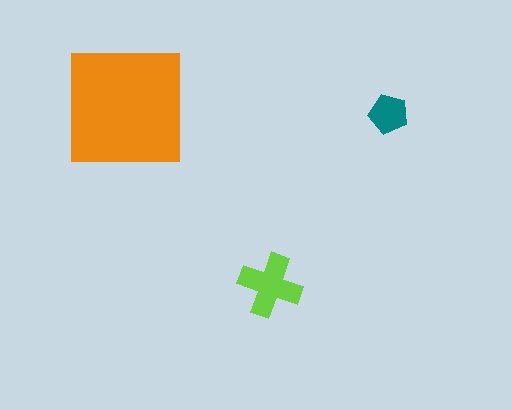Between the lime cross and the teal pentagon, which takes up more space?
The lime cross.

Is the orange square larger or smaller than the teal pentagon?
Larger.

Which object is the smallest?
The teal pentagon.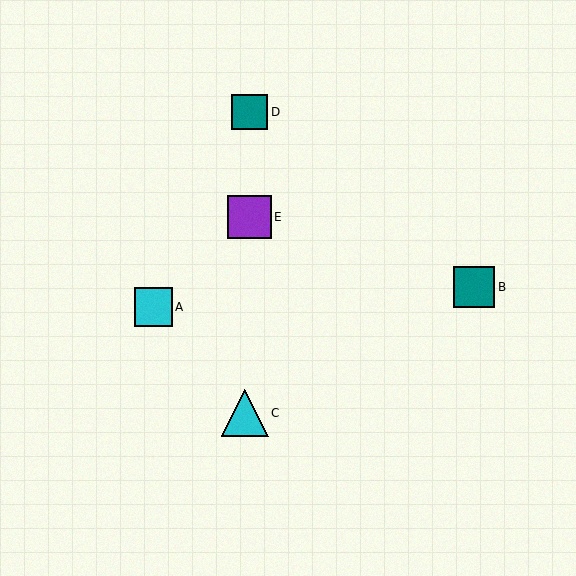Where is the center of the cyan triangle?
The center of the cyan triangle is at (245, 413).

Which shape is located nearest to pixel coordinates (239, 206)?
The purple square (labeled E) at (249, 217) is nearest to that location.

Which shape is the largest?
The cyan triangle (labeled C) is the largest.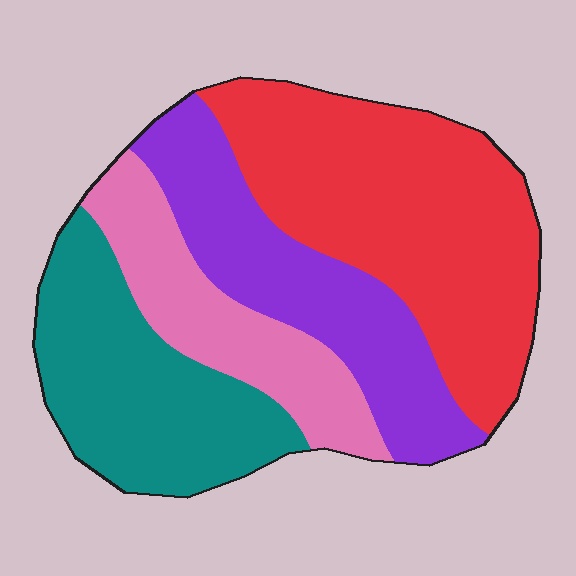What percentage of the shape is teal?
Teal covers around 25% of the shape.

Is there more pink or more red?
Red.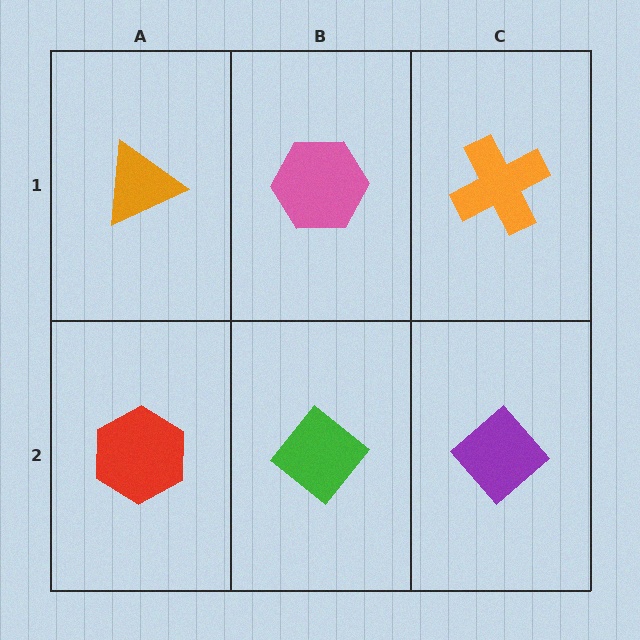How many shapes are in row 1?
3 shapes.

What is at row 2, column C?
A purple diamond.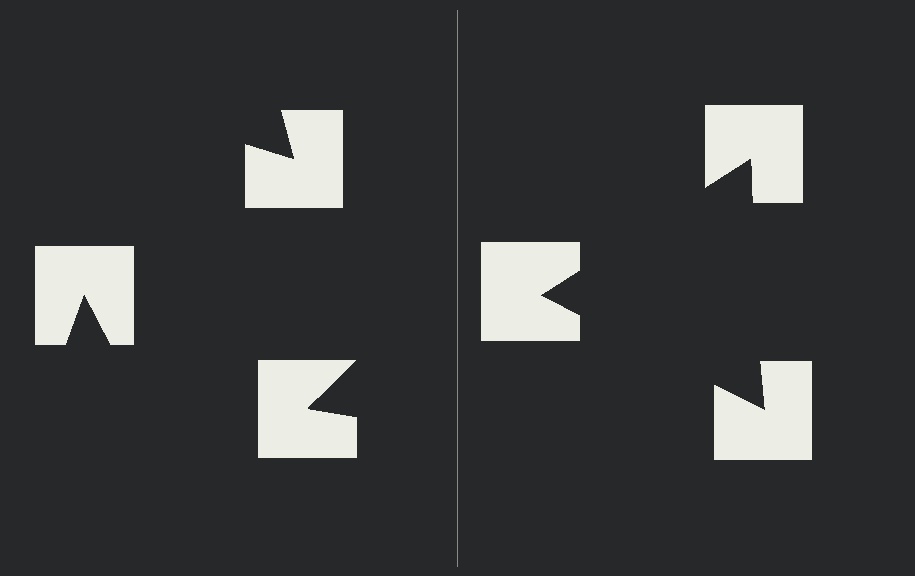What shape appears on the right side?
An illusory triangle.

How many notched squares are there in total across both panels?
6 — 3 on each side.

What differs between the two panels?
The notched squares are positioned identically on both sides; only the wedge orientations differ. On the right they align to a triangle; on the left they are misaligned.